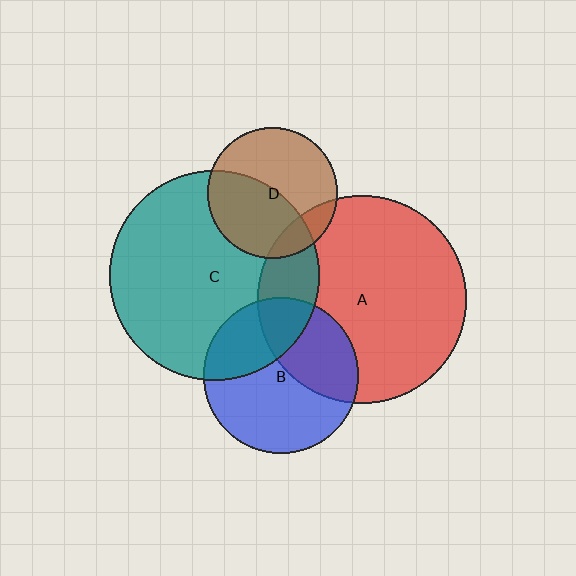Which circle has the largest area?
Circle C (teal).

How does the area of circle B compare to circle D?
Approximately 1.4 times.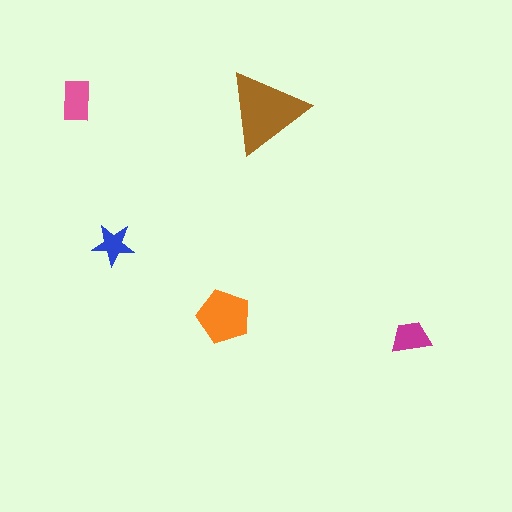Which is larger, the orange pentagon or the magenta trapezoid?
The orange pentagon.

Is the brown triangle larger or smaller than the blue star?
Larger.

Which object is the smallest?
The blue star.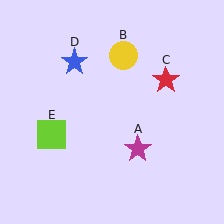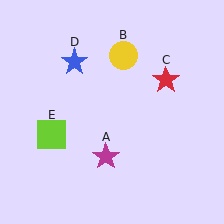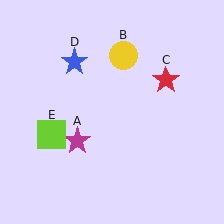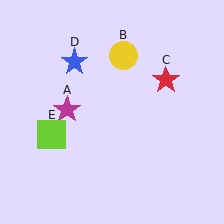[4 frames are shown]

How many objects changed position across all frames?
1 object changed position: magenta star (object A).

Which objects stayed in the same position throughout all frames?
Yellow circle (object B) and red star (object C) and blue star (object D) and lime square (object E) remained stationary.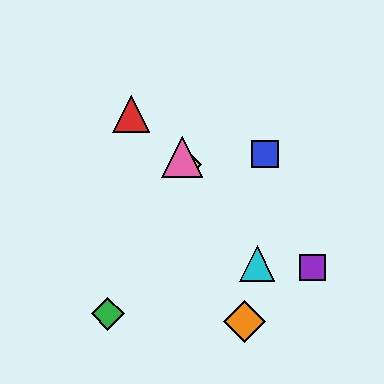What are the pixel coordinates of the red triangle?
The red triangle is at (131, 114).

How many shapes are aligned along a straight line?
4 shapes (the red triangle, the yellow diamond, the purple square, the pink triangle) are aligned along a straight line.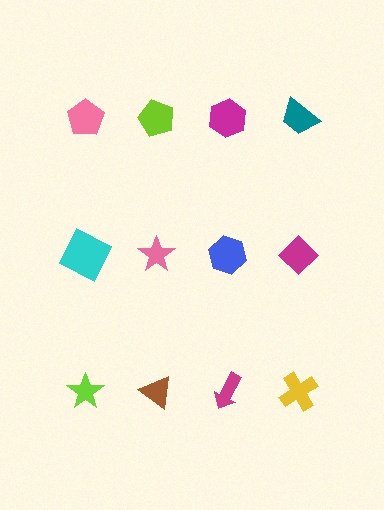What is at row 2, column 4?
A magenta diamond.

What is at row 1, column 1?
A pink pentagon.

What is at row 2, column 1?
A cyan square.